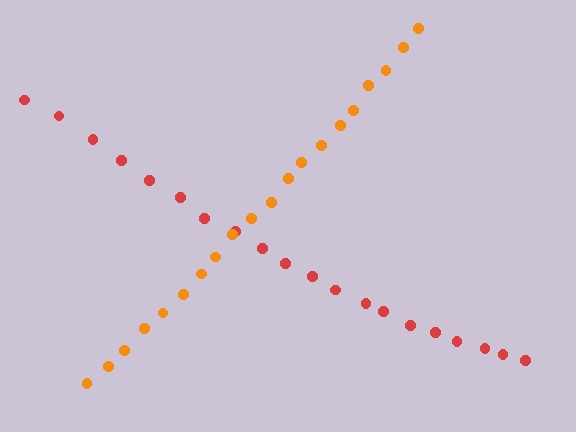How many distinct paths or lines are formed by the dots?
There are 2 distinct paths.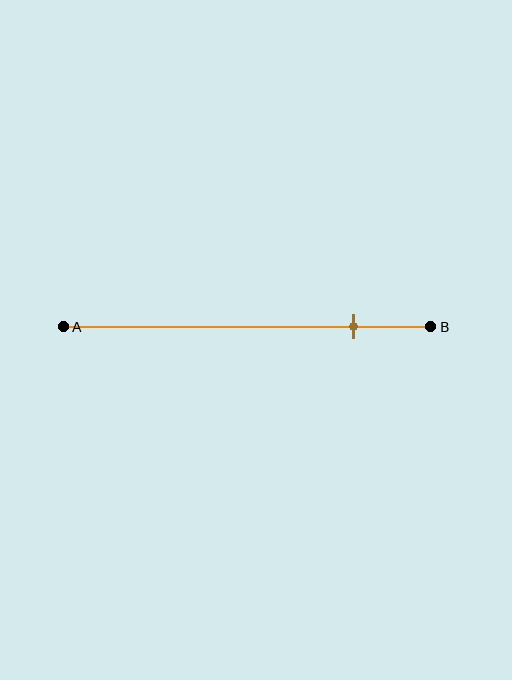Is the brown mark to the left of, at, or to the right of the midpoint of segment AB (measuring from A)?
The brown mark is to the right of the midpoint of segment AB.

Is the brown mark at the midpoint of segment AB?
No, the mark is at about 80% from A, not at the 50% midpoint.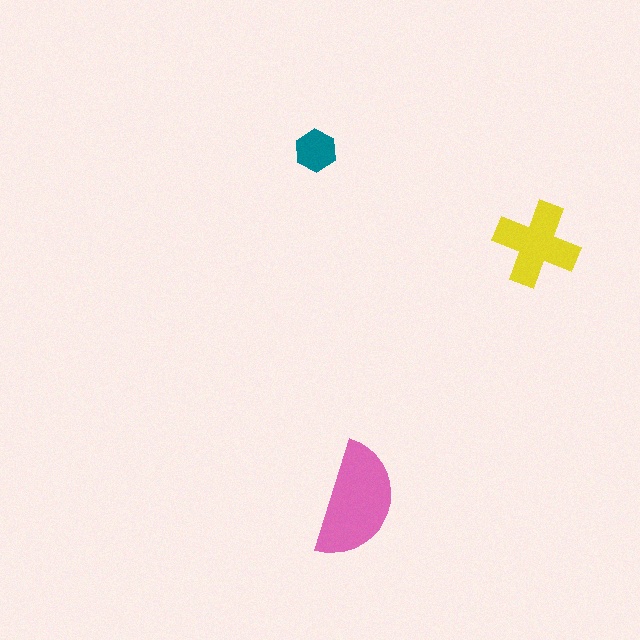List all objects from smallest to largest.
The teal hexagon, the yellow cross, the pink semicircle.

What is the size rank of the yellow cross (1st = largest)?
2nd.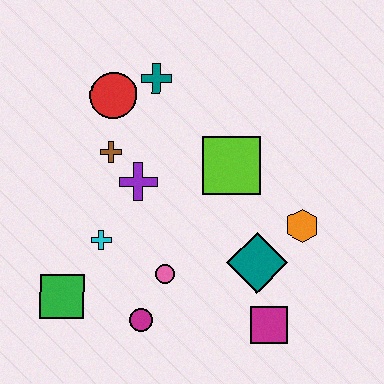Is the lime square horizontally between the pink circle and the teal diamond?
Yes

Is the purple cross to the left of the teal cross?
Yes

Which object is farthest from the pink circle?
The teal cross is farthest from the pink circle.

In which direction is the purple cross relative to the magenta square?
The purple cross is above the magenta square.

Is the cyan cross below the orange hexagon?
Yes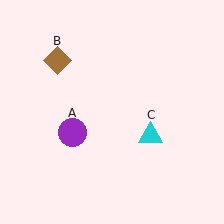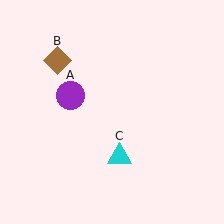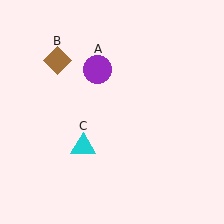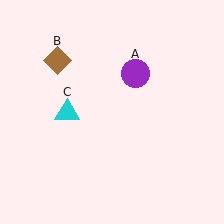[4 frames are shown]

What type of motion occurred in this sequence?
The purple circle (object A), cyan triangle (object C) rotated clockwise around the center of the scene.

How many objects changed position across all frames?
2 objects changed position: purple circle (object A), cyan triangle (object C).